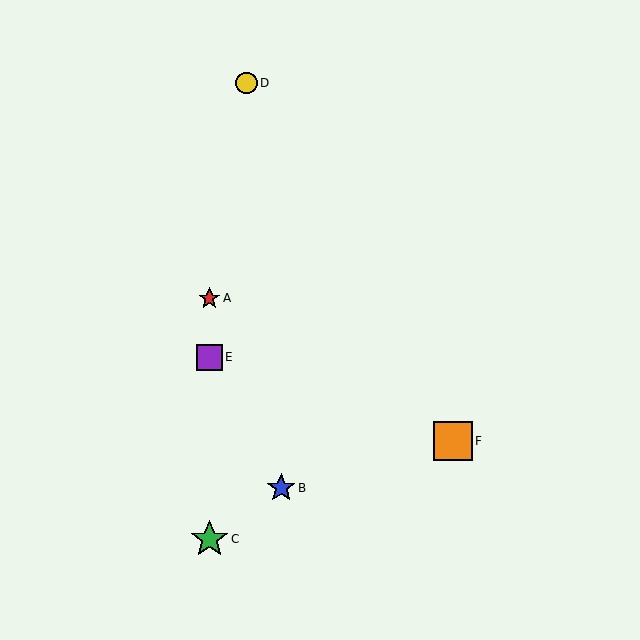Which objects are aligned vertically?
Objects A, C, E are aligned vertically.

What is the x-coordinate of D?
Object D is at x≈247.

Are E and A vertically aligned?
Yes, both are at x≈209.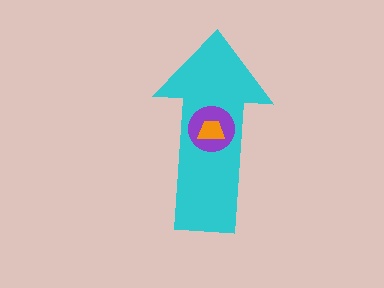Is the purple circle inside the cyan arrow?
Yes.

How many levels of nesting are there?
3.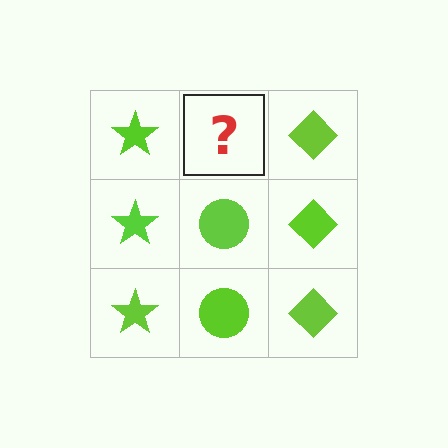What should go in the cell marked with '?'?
The missing cell should contain a lime circle.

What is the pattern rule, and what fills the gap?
The rule is that each column has a consistent shape. The gap should be filled with a lime circle.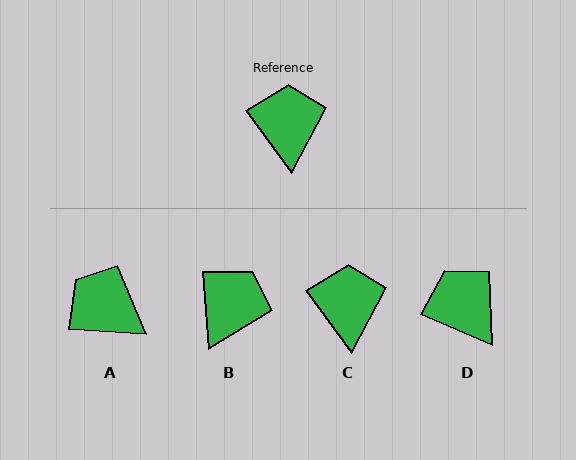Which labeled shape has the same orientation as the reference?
C.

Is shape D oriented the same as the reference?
No, it is off by about 30 degrees.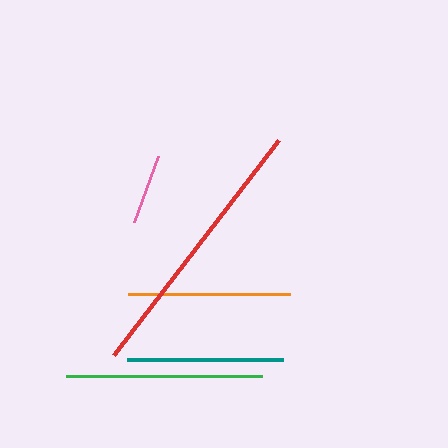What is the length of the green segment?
The green segment is approximately 196 pixels long.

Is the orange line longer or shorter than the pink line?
The orange line is longer than the pink line.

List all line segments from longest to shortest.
From longest to shortest: red, green, orange, teal, pink.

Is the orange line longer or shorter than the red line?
The red line is longer than the orange line.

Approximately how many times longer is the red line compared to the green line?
The red line is approximately 1.4 times the length of the green line.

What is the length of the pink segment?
The pink segment is approximately 70 pixels long.